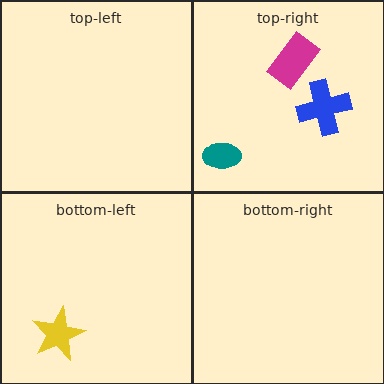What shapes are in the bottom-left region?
The yellow star.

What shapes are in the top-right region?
The magenta rectangle, the teal ellipse, the blue cross.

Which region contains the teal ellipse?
The top-right region.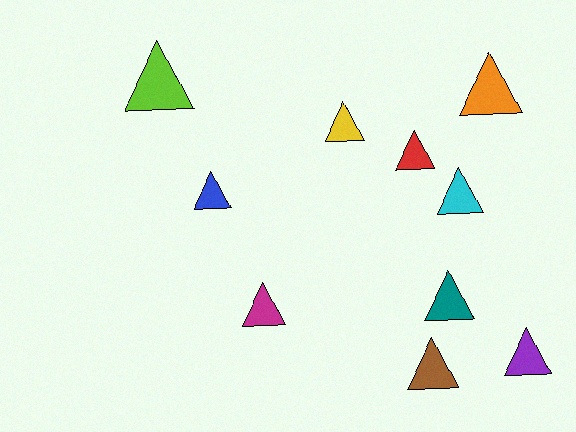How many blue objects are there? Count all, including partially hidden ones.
There is 1 blue object.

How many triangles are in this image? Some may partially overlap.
There are 10 triangles.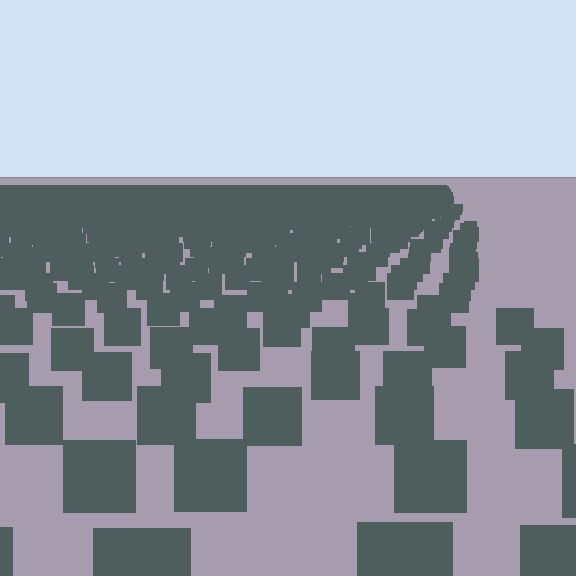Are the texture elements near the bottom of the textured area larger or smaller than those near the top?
Larger. Near the bottom, elements are closer to the viewer and appear at a bigger on-screen size.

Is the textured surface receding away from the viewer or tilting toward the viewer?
The surface is receding away from the viewer. Texture elements get smaller and denser toward the top.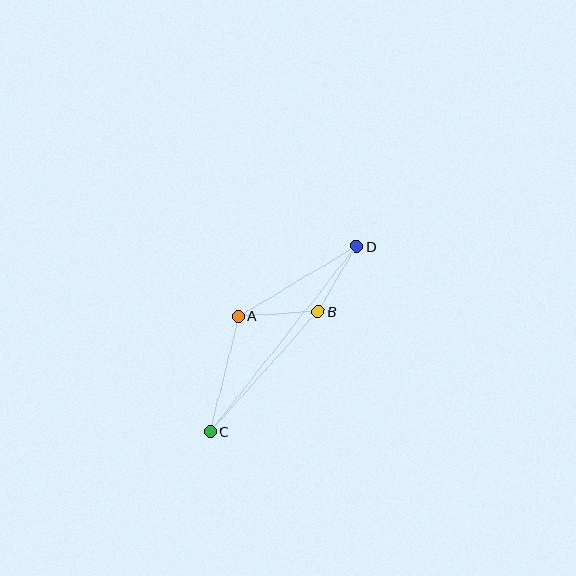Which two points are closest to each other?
Points B and D are closest to each other.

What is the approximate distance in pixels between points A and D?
The distance between A and D is approximately 137 pixels.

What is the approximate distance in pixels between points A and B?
The distance between A and B is approximately 80 pixels.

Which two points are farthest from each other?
Points C and D are farthest from each other.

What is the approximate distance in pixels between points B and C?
The distance between B and C is approximately 162 pixels.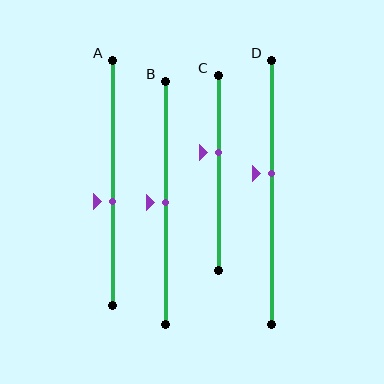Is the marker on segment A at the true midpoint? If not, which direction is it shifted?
No, the marker on segment A is shifted downward by about 8% of the segment length.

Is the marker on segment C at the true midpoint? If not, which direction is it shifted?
No, the marker on segment C is shifted upward by about 10% of the segment length.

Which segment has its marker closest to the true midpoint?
Segment B has its marker closest to the true midpoint.